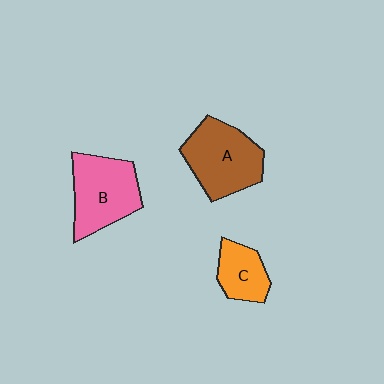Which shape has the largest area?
Shape A (brown).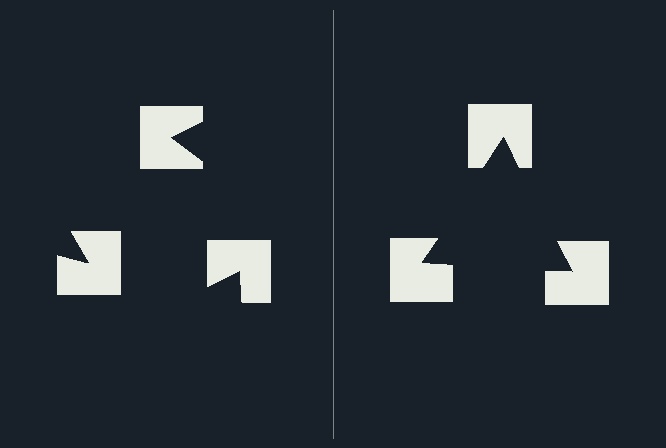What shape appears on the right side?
An illusory triangle.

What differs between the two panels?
The notched squares are positioned identically on both sides; only the wedge orientations differ. On the right they align to a triangle; on the left they are misaligned.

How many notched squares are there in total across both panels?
6 — 3 on each side.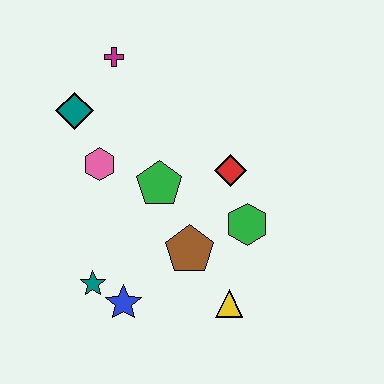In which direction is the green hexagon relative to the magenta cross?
The green hexagon is below the magenta cross.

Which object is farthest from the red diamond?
The teal star is farthest from the red diamond.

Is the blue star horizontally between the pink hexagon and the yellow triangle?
Yes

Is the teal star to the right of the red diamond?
No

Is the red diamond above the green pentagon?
Yes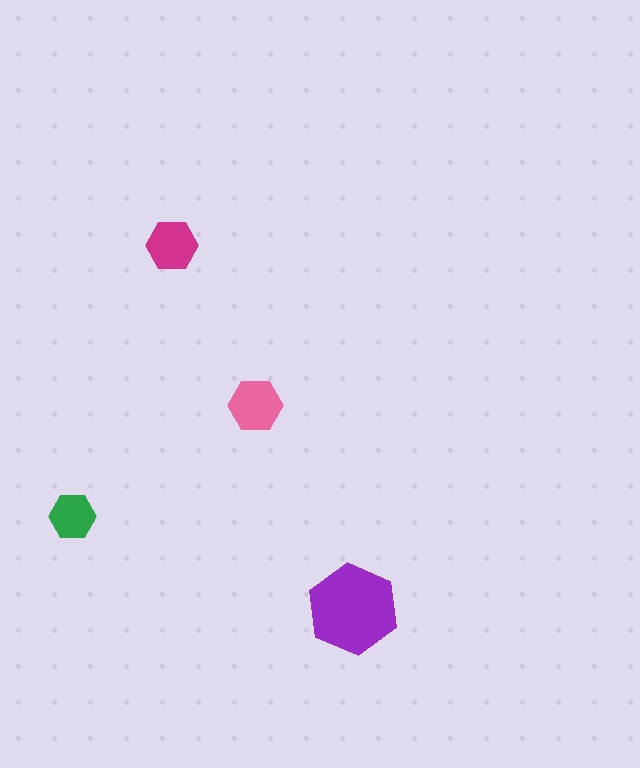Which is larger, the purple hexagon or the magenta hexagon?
The purple one.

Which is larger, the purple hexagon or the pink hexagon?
The purple one.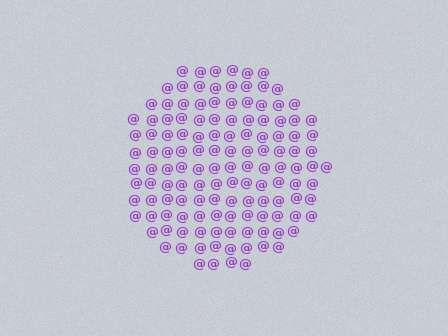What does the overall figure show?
The overall figure shows a circle.